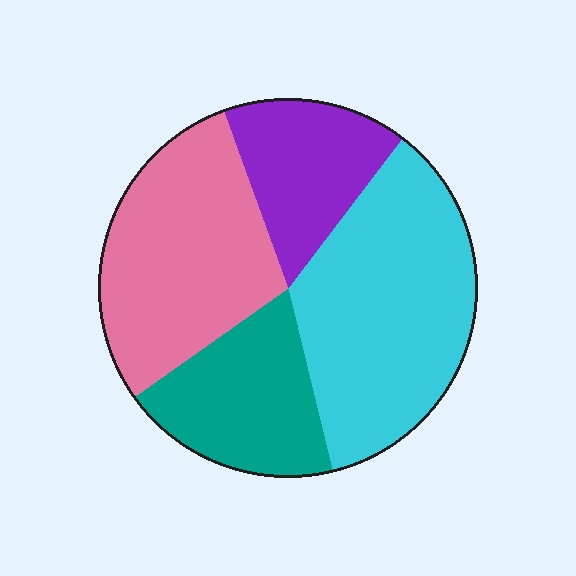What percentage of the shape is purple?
Purple takes up less than a quarter of the shape.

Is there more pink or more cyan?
Cyan.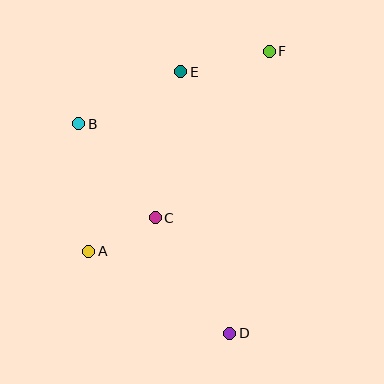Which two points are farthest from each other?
Points D and F are farthest from each other.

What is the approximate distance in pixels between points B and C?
The distance between B and C is approximately 121 pixels.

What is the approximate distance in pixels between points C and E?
The distance between C and E is approximately 148 pixels.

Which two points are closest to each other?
Points A and C are closest to each other.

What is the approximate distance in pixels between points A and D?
The distance between A and D is approximately 163 pixels.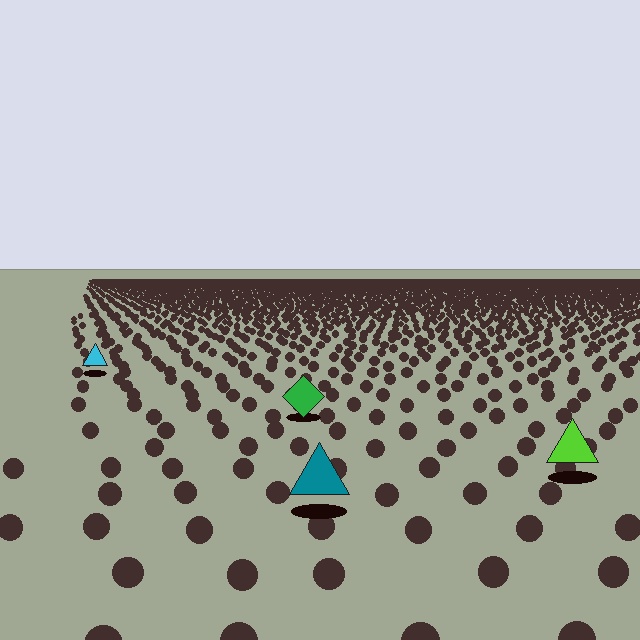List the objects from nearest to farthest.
From nearest to farthest: the teal triangle, the lime triangle, the green diamond, the cyan triangle.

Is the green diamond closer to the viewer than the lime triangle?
No. The lime triangle is closer — you can tell from the texture gradient: the ground texture is coarser near it.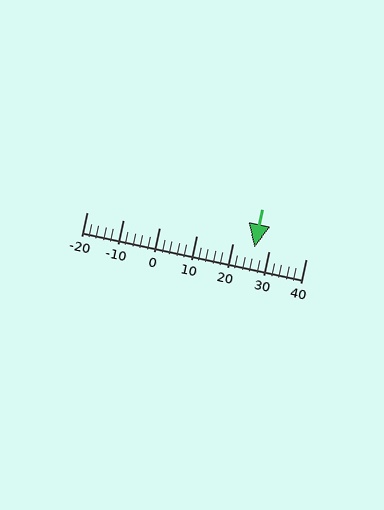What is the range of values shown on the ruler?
The ruler shows values from -20 to 40.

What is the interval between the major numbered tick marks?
The major tick marks are spaced 10 units apart.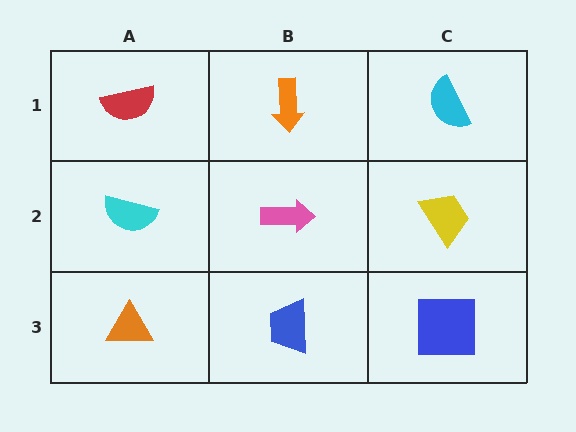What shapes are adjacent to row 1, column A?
A cyan semicircle (row 2, column A), an orange arrow (row 1, column B).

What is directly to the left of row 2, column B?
A cyan semicircle.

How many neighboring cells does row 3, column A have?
2.